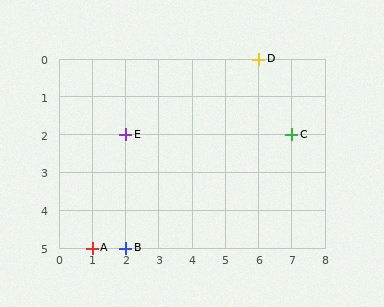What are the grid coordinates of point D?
Point D is at grid coordinates (6, 0).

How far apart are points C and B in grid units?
Points C and B are 5 columns and 3 rows apart (about 5.8 grid units diagonally).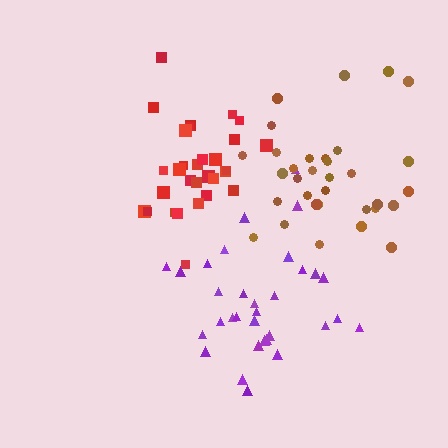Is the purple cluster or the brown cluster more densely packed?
Purple.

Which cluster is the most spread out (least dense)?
Brown.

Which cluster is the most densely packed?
Red.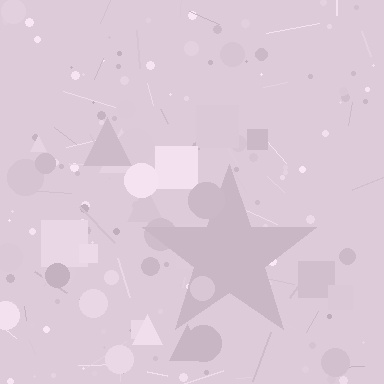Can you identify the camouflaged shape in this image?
The camouflaged shape is a star.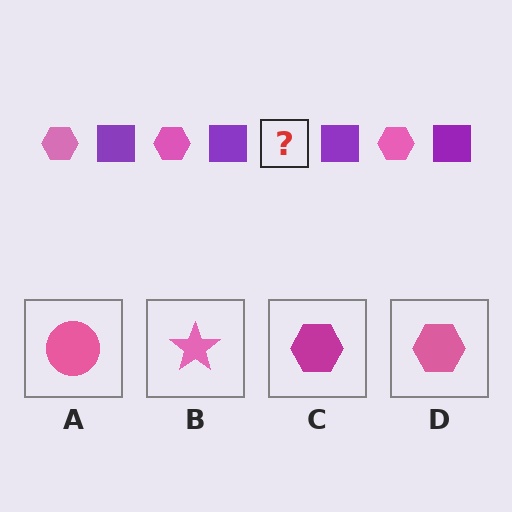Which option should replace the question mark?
Option D.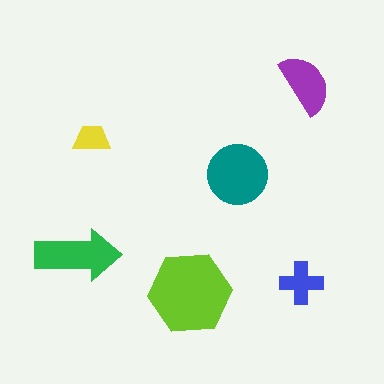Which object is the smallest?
The yellow trapezoid.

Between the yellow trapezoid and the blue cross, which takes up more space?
The blue cross.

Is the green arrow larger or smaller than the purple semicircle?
Larger.